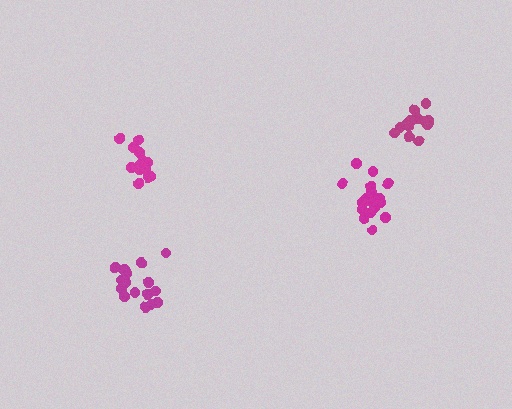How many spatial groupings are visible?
There are 4 spatial groupings.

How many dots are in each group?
Group 1: 17 dots, Group 2: 14 dots, Group 3: 14 dots, Group 4: 18 dots (63 total).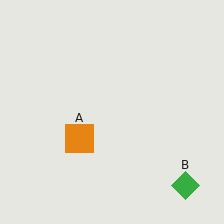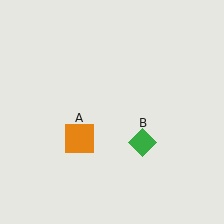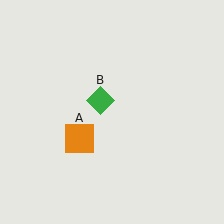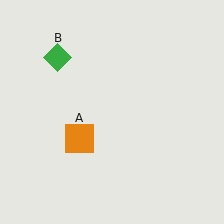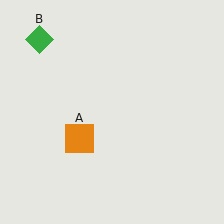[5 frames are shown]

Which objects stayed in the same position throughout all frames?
Orange square (object A) remained stationary.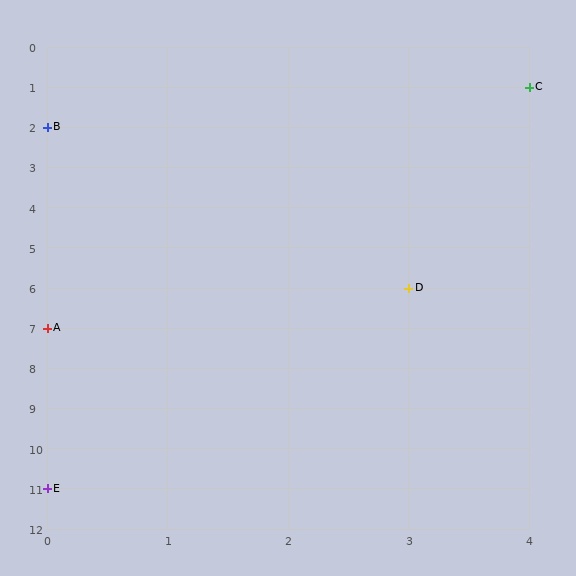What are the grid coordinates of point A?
Point A is at grid coordinates (0, 7).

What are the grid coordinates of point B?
Point B is at grid coordinates (0, 2).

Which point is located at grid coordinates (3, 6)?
Point D is at (3, 6).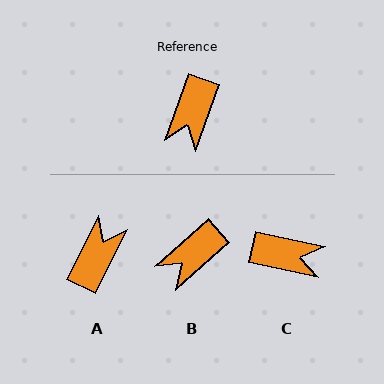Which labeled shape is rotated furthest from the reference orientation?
A, about 173 degrees away.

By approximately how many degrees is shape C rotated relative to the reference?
Approximately 97 degrees counter-clockwise.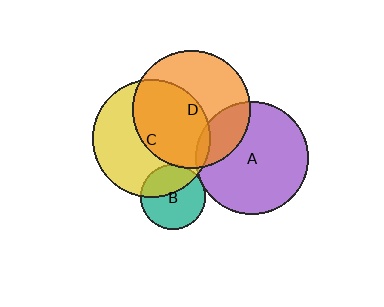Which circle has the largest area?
Circle D (orange).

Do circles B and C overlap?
Yes.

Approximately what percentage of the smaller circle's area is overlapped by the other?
Approximately 40%.